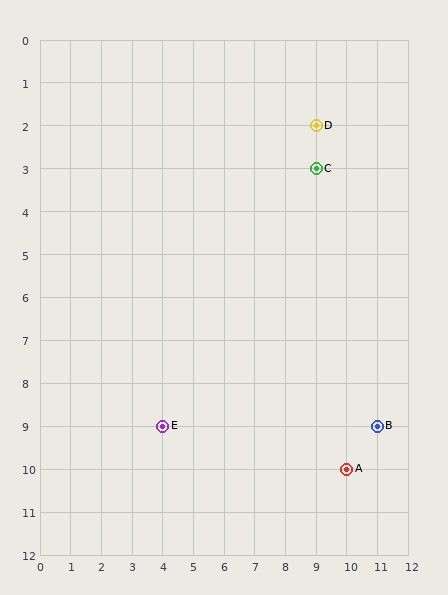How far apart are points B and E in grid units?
Points B and E are 7 columns apart.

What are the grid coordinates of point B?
Point B is at grid coordinates (11, 9).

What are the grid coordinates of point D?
Point D is at grid coordinates (9, 2).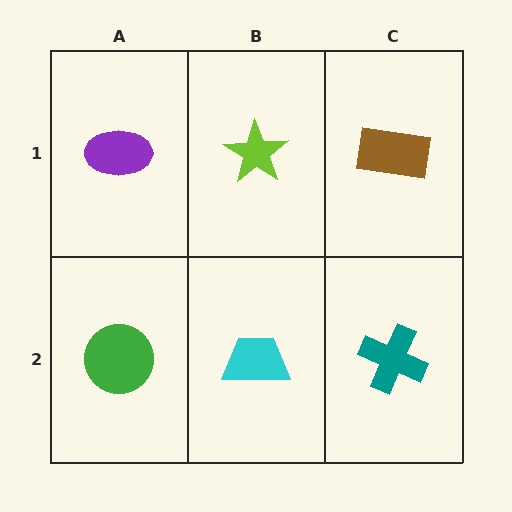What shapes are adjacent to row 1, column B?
A cyan trapezoid (row 2, column B), a purple ellipse (row 1, column A), a brown rectangle (row 1, column C).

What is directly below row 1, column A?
A green circle.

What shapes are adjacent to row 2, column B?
A lime star (row 1, column B), a green circle (row 2, column A), a teal cross (row 2, column C).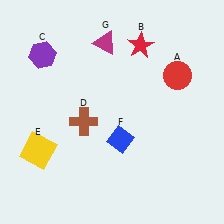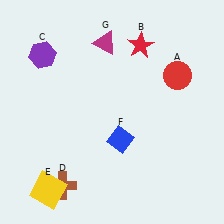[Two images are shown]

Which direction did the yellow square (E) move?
The yellow square (E) moved down.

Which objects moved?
The objects that moved are: the brown cross (D), the yellow square (E).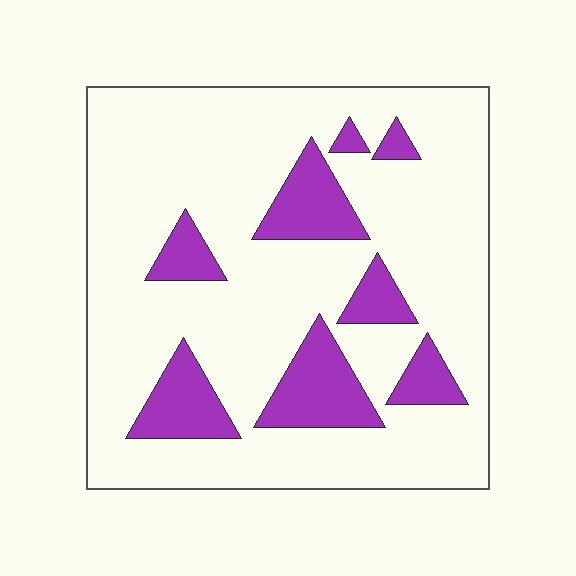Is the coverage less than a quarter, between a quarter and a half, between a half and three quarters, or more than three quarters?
Less than a quarter.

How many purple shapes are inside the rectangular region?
8.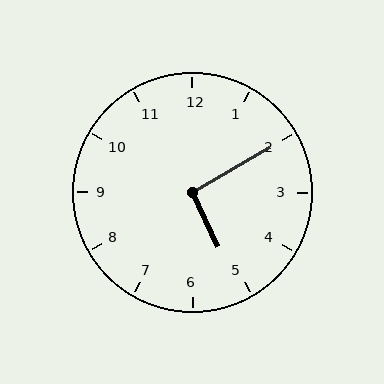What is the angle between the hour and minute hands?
Approximately 95 degrees.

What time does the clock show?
5:10.